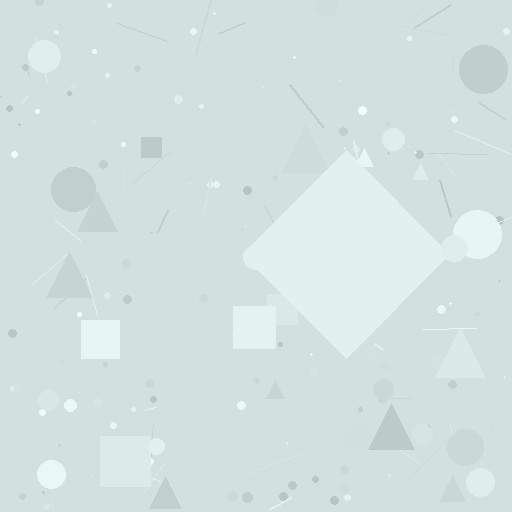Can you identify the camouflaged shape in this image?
The camouflaged shape is a diamond.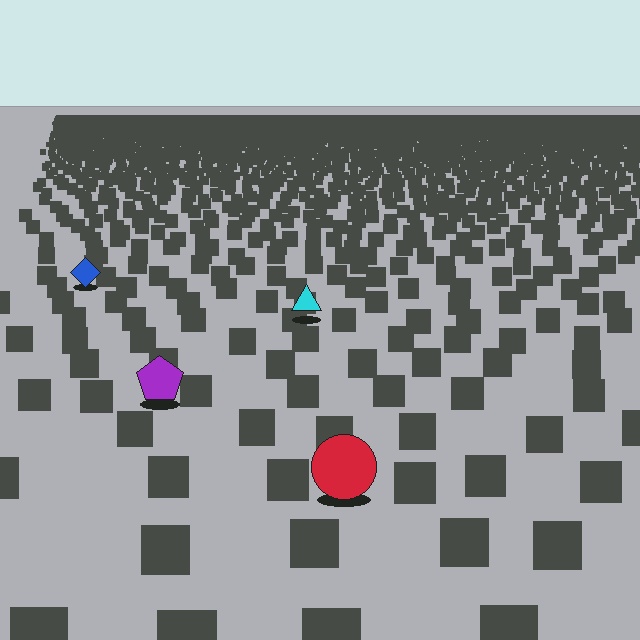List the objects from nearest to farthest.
From nearest to farthest: the red circle, the purple pentagon, the cyan triangle, the blue diamond.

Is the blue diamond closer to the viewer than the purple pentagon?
No. The purple pentagon is closer — you can tell from the texture gradient: the ground texture is coarser near it.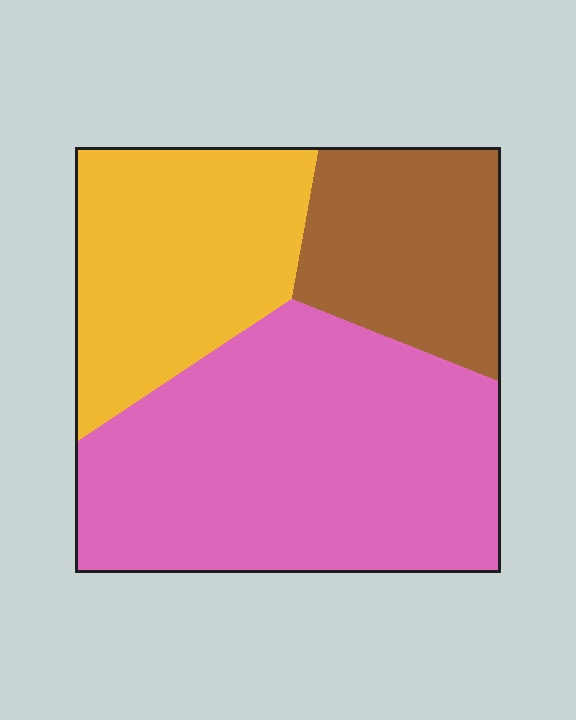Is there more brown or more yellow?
Yellow.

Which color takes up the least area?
Brown, at roughly 20%.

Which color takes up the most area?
Pink, at roughly 50%.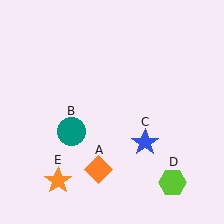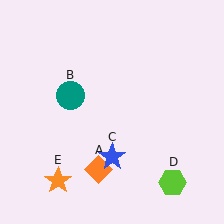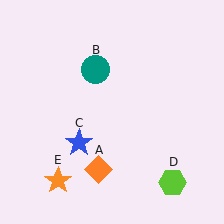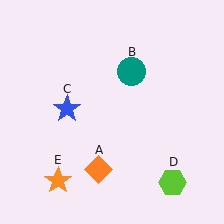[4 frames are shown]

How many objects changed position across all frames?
2 objects changed position: teal circle (object B), blue star (object C).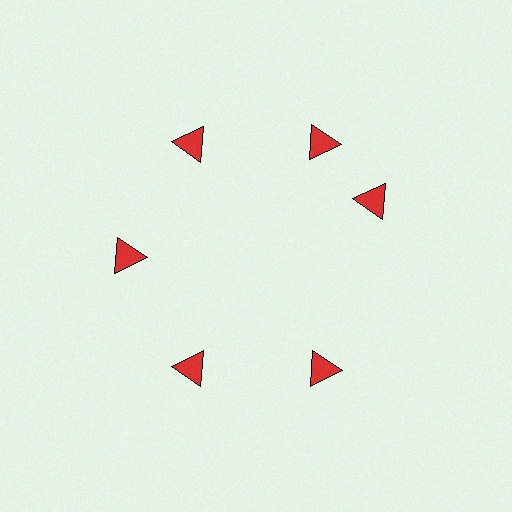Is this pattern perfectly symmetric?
No. The 6 red triangles are arranged in a ring, but one element near the 3 o'clock position is rotated out of alignment along the ring, breaking the 6-fold rotational symmetry.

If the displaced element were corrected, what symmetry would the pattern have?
It would have 6-fold rotational symmetry — the pattern would map onto itself every 60 degrees.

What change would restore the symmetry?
The symmetry would be restored by rotating it back into even spacing with its neighbors so that all 6 triangles sit at equal angles and equal distance from the center.